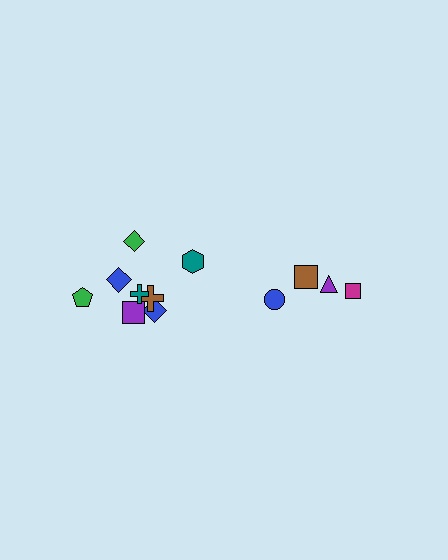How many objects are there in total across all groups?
There are 12 objects.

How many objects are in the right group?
There are 4 objects.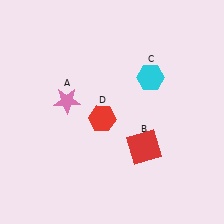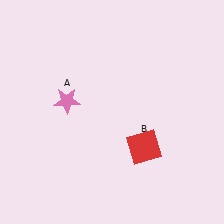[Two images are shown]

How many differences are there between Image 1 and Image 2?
There are 2 differences between the two images.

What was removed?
The red hexagon (D), the cyan hexagon (C) were removed in Image 2.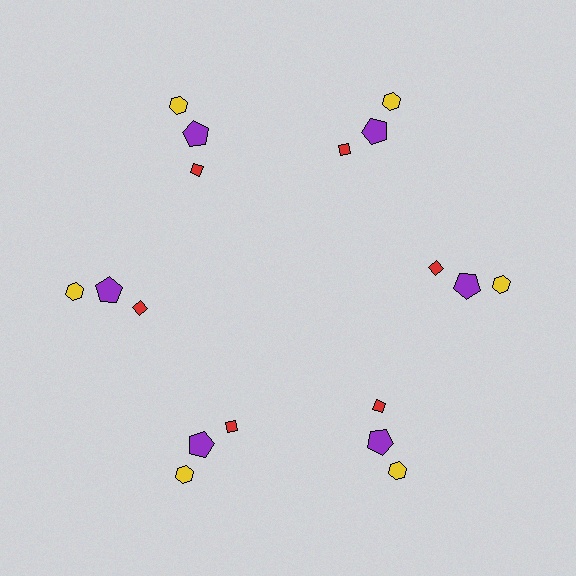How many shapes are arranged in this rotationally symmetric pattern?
There are 18 shapes, arranged in 6 groups of 3.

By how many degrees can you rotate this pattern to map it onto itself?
The pattern maps onto itself every 60 degrees of rotation.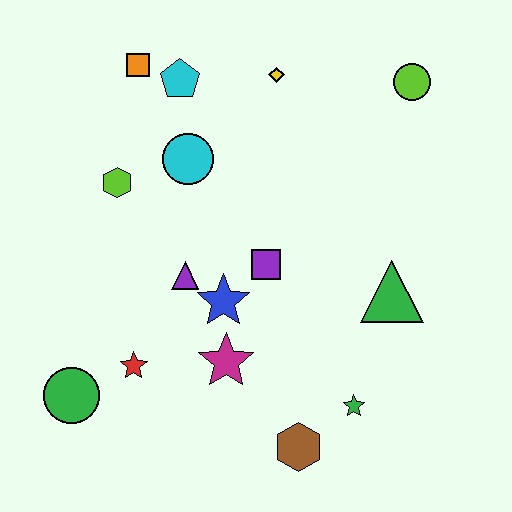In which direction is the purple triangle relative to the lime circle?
The purple triangle is to the left of the lime circle.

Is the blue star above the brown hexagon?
Yes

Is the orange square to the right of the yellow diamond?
No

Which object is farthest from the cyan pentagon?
The brown hexagon is farthest from the cyan pentagon.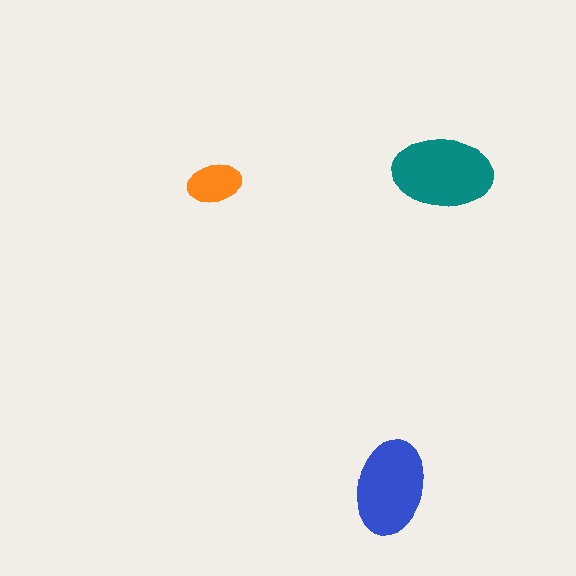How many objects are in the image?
There are 3 objects in the image.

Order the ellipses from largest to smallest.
the teal one, the blue one, the orange one.